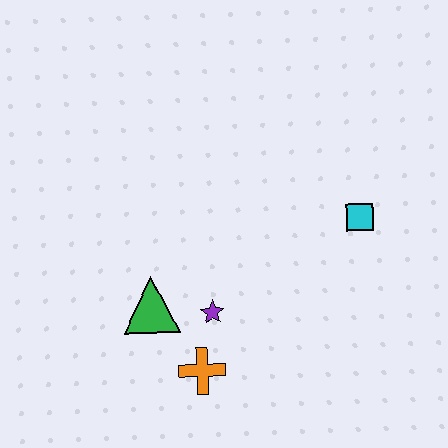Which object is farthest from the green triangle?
The cyan square is farthest from the green triangle.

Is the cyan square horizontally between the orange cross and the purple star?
No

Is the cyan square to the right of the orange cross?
Yes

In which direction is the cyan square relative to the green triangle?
The cyan square is to the right of the green triangle.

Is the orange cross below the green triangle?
Yes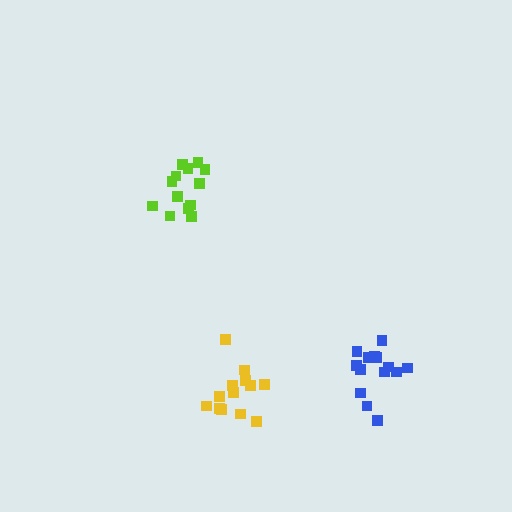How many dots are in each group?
Group 1: 13 dots, Group 2: 14 dots, Group 3: 13 dots (40 total).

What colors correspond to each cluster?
The clusters are colored: yellow, blue, lime.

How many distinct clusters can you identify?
There are 3 distinct clusters.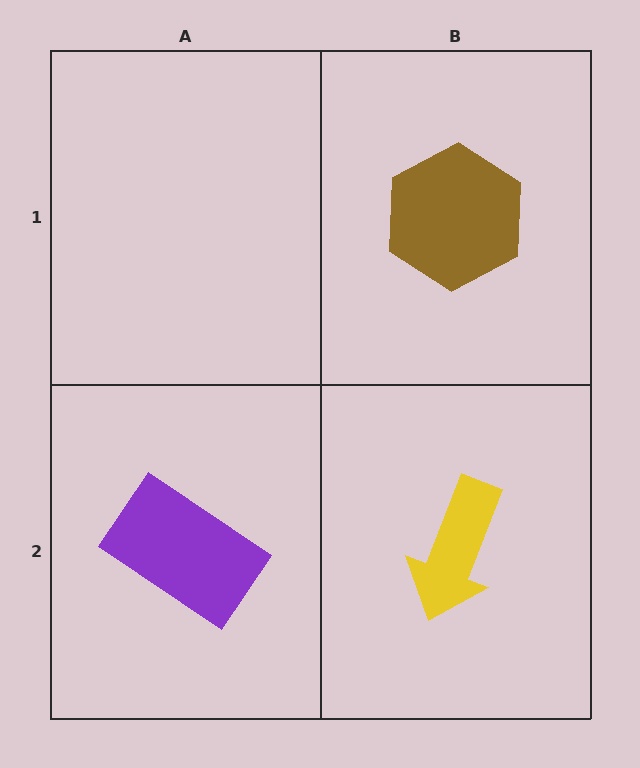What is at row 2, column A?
A purple rectangle.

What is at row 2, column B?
A yellow arrow.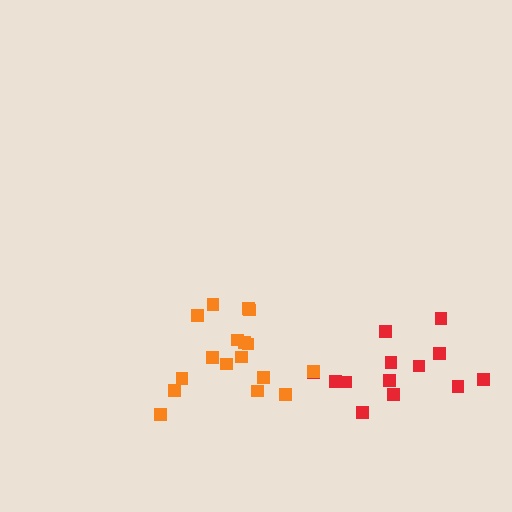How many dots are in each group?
Group 1: 13 dots, Group 2: 17 dots (30 total).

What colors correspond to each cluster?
The clusters are colored: red, orange.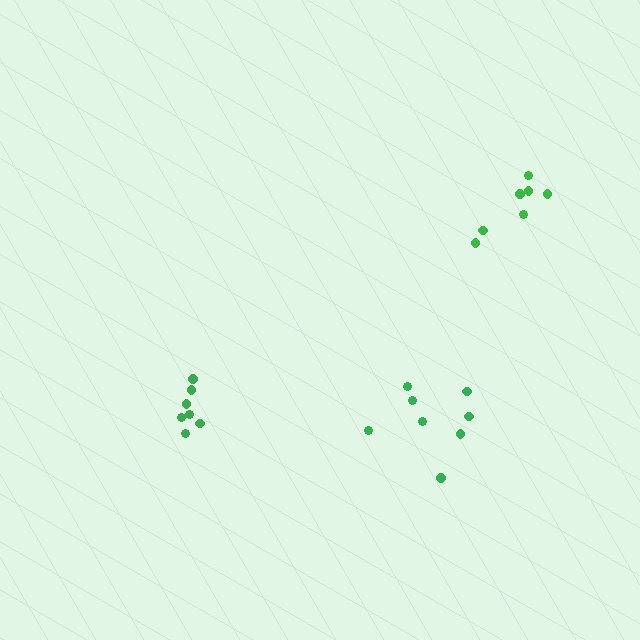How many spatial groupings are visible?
There are 3 spatial groupings.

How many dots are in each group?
Group 1: 8 dots, Group 2: 7 dots, Group 3: 7 dots (22 total).